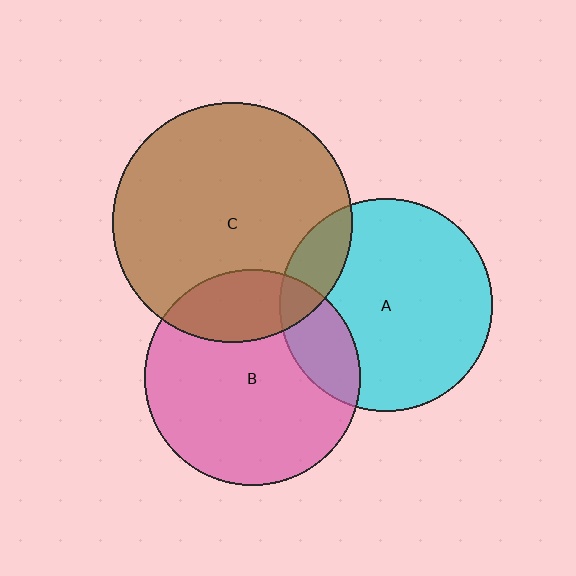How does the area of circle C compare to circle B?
Approximately 1.2 times.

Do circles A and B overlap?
Yes.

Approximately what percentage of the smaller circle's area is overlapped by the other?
Approximately 20%.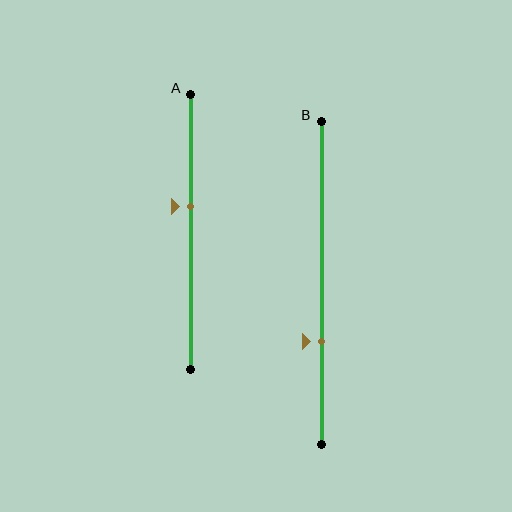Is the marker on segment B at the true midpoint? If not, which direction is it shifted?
No, the marker on segment B is shifted downward by about 18% of the segment length.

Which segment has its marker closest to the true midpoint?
Segment A has its marker closest to the true midpoint.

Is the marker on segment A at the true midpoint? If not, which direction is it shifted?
No, the marker on segment A is shifted upward by about 9% of the segment length.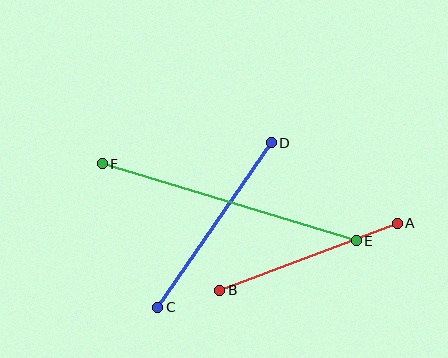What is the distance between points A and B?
The distance is approximately 190 pixels.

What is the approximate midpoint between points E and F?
The midpoint is at approximately (229, 202) pixels.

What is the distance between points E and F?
The distance is approximately 265 pixels.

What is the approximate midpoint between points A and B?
The midpoint is at approximately (309, 257) pixels.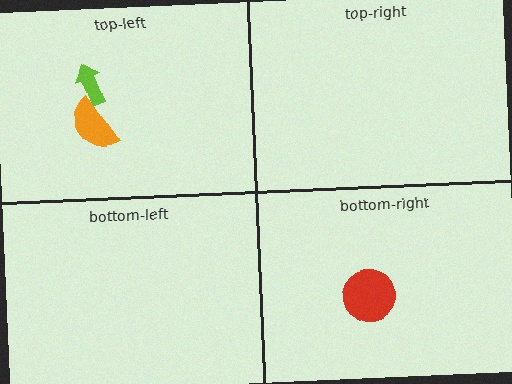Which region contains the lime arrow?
The top-left region.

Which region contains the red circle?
The bottom-right region.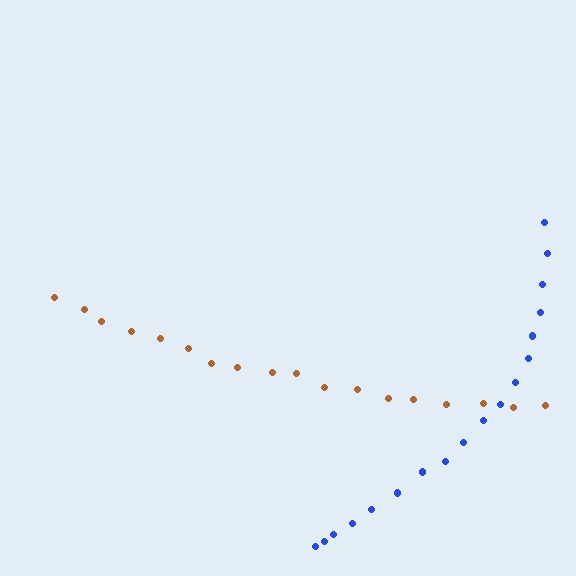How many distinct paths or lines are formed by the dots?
There are 2 distinct paths.